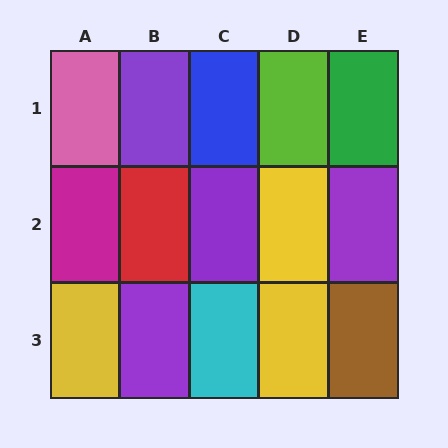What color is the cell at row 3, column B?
Purple.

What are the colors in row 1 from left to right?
Pink, purple, blue, lime, green.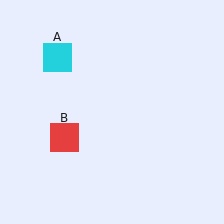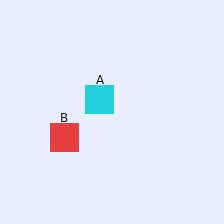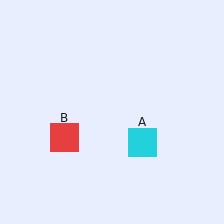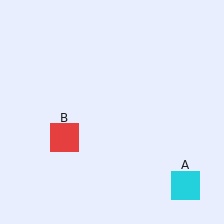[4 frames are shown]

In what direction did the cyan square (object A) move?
The cyan square (object A) moved down and to the right.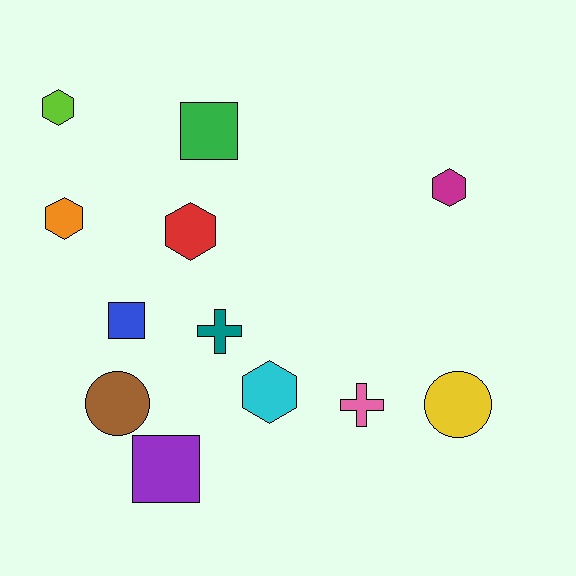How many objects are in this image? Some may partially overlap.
There are 12 objects.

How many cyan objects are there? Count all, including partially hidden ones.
There is 1 cyan object.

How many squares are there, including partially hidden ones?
There are 3 squares.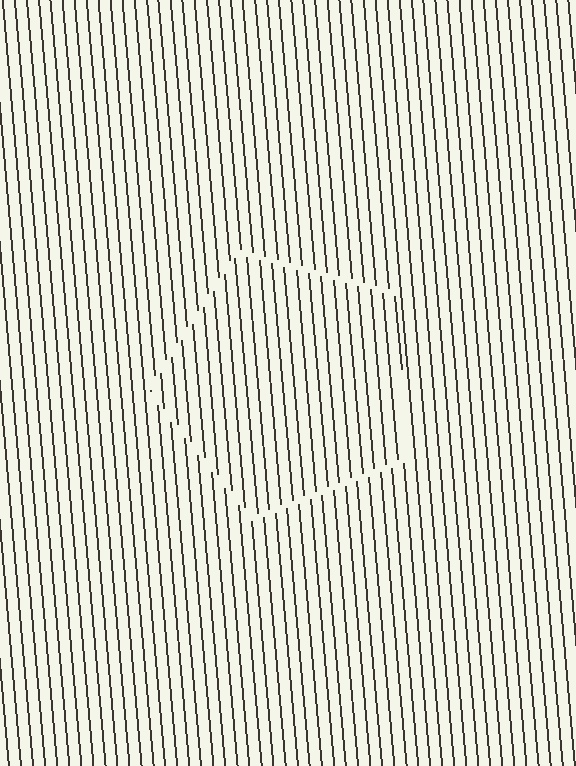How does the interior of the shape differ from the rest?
The interior of the shape contains the same grating, shifted by half a period — the contour is defined by the phase discontinuity where line-ends from the inner and outer gratings abut.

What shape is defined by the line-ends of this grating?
An illusory pentagon. The interior of the shape contains the same grating, shifted by half a period — the contour is defined by the phase discontinuity where line-ends from the inner and outer gratings abut.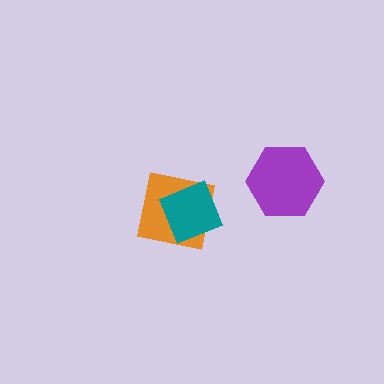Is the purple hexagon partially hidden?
No, no other shape covers it.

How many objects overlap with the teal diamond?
1 object overlaps with the teal diamond.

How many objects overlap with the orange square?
1 object overlaps with the orange square.